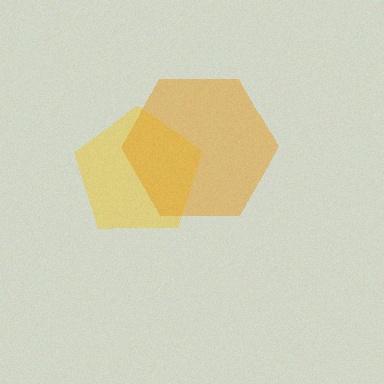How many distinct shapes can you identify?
There are 2 distinct shapes: a yellow pentagon, an orange hexagon.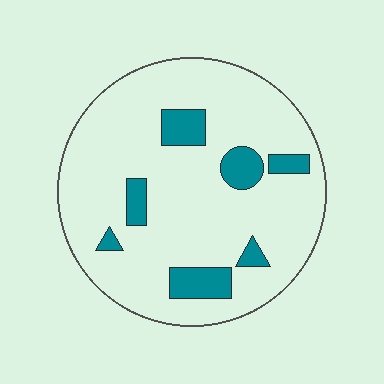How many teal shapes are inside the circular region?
7.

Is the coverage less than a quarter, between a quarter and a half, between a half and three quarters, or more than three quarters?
Less than a quarter.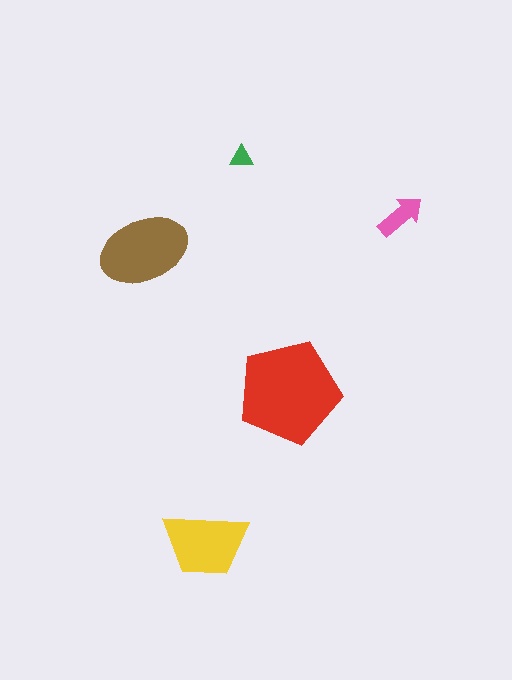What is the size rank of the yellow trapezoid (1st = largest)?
3rd.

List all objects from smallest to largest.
The green triangle, the pink arrow, the yellow trapezoid, the brown ellipse, the red pentagon.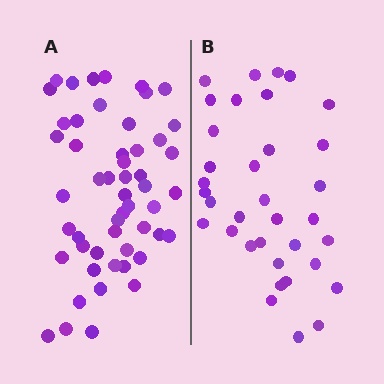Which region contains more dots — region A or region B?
Region A (the left region) has more dots.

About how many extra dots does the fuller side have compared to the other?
Region A has approximately 15 more dots than region B.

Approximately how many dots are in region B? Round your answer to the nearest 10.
About 40 dots. (The exact count is 35, which rounds to 40.)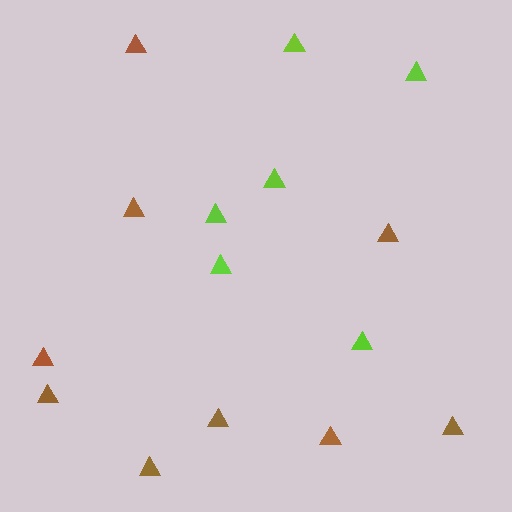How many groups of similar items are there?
There are 2 groups: one group of brown triangles (9) and one group of lime triangles (6).